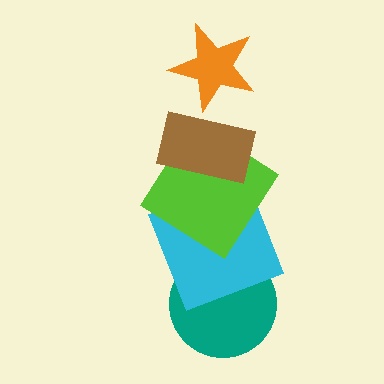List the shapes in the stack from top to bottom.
From top to bottom: the orange star, the brown rectangle, the lime diamond, the cyan square, the teal circle.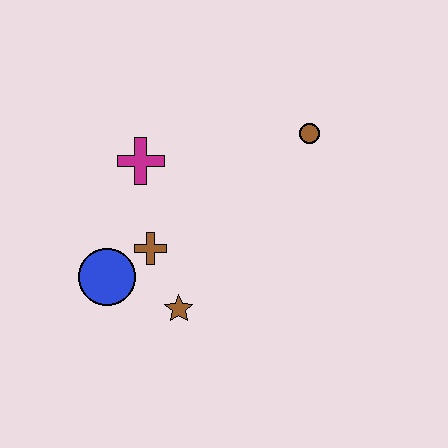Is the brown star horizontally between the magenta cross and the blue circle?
No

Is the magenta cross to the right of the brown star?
No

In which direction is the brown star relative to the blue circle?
The brown star is to the right of the blue circle.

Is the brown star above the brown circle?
No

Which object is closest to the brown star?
The brown cross is closest to the brown star.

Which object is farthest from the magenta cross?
The brown circle is farthest from the magenta cross.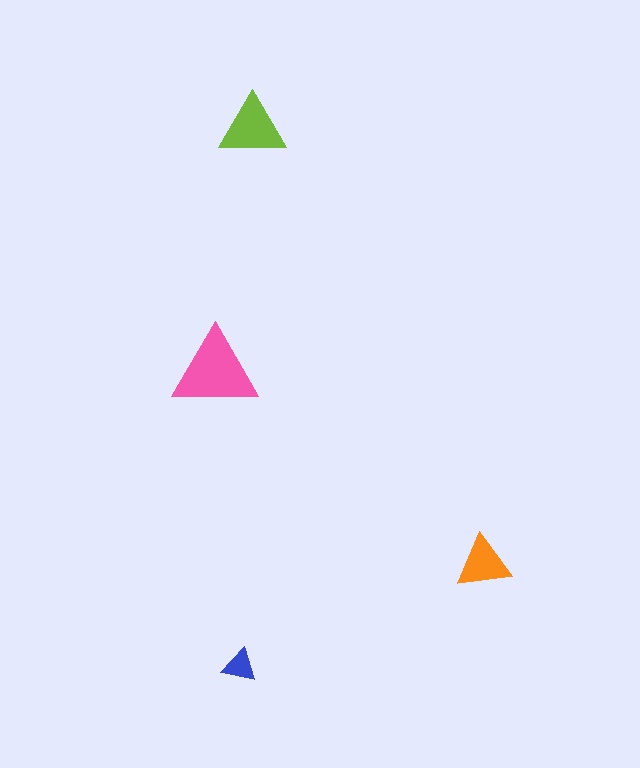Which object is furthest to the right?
The orange triangle is rightmost.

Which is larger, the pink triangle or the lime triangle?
The pink one.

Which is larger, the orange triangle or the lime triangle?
The lime one.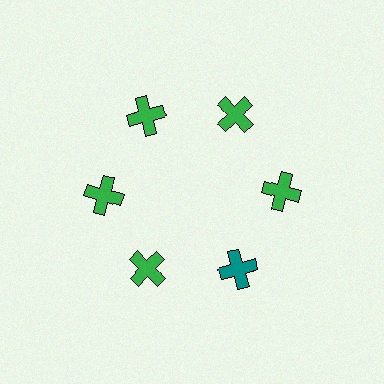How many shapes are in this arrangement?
There are 6 shapes arranged in a ring pattern.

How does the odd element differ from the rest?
It has a different color: teal instead of green.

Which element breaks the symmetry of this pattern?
The teal cross at roughly the 5 o'clock position breaks the symmetry. All other shapes are green crosses.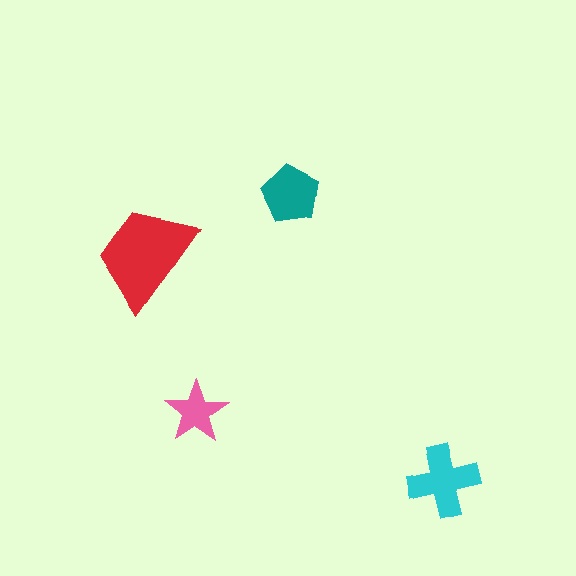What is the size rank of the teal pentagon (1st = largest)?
3rd.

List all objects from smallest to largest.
The pink star, the teal pentagon, the cyan cross, the red trapezoid.